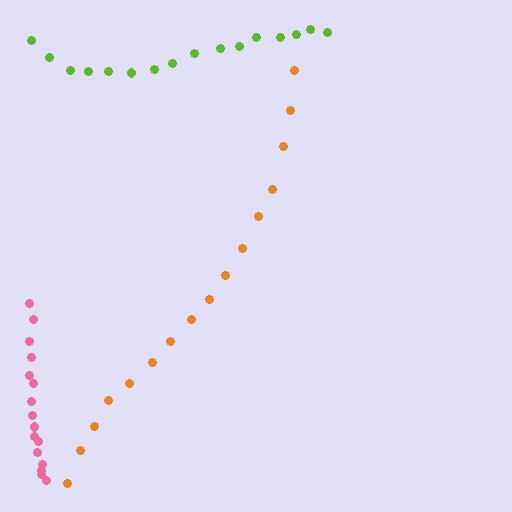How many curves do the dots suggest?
There are 3 distinct paths.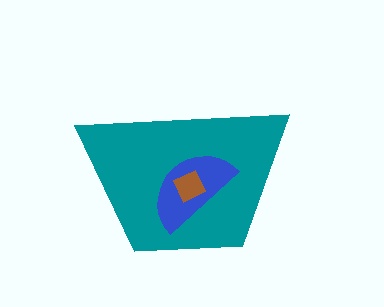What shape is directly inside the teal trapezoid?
The blue semicircle.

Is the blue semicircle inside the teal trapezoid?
Yes.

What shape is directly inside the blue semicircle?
The brown square.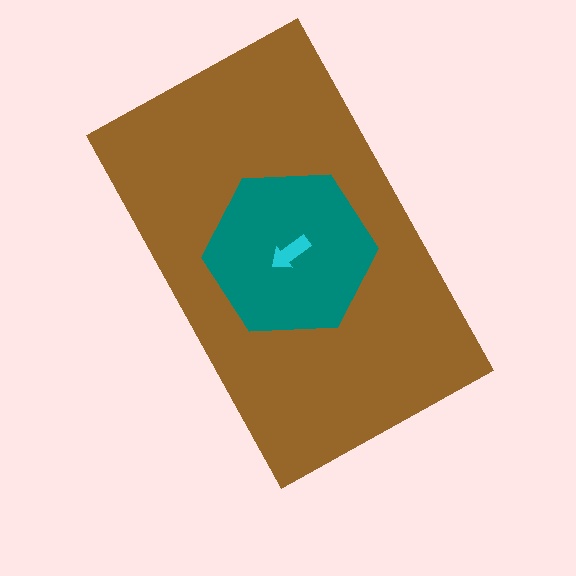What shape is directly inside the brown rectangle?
The teal hexagon.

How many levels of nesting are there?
3.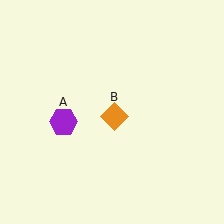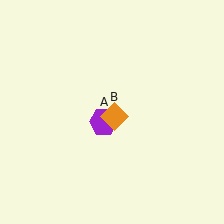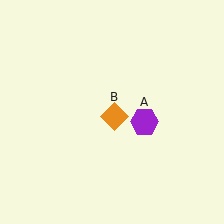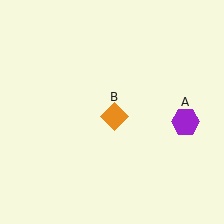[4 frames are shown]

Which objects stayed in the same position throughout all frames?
Orange diamond (object B) remained stationary.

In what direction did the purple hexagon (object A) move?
The purple hexagon (object A) moved right.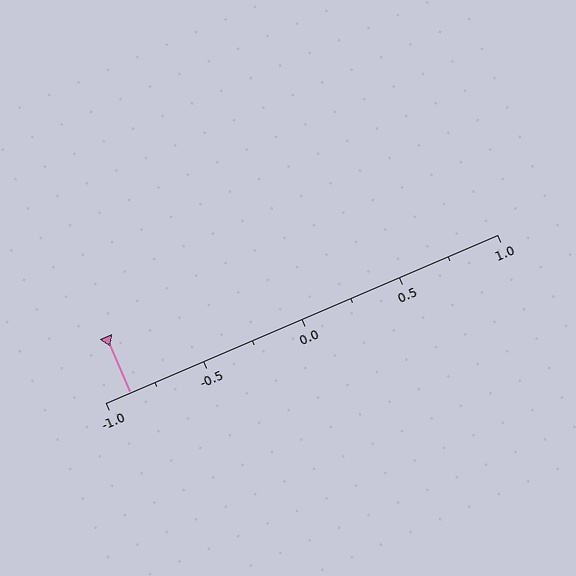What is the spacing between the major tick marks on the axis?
The major ticks are spaced 0.5 apart.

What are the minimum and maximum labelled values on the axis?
The axis runs from -1.0 to 1.0.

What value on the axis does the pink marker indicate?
The marker indicates approximately -0.88.